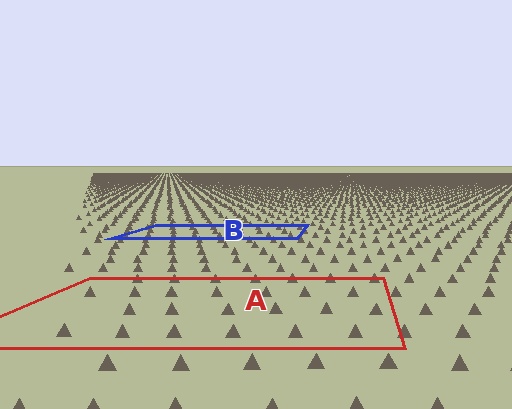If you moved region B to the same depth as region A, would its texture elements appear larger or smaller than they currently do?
They would appear larger. At a closer depth, the same texture elements are projected at a bigger on-screen size.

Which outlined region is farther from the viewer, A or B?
Region B is farther from the viewer — the texture elements inside it appear smaller and more densely packed.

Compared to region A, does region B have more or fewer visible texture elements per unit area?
Region B has more texture elements per unit area — they are packed more densely because it is farther away.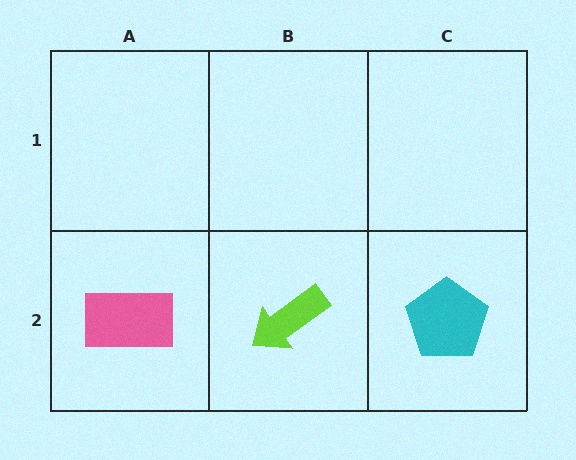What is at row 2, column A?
A pink rectangle.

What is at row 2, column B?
A lime arrow.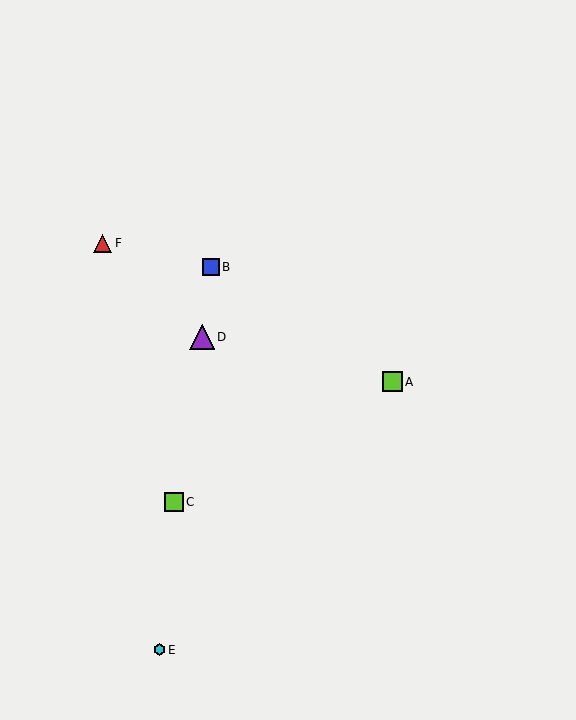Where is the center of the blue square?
The center of the blue square is at (211, 267).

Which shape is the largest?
The purple triangle (labeled D) is the largest.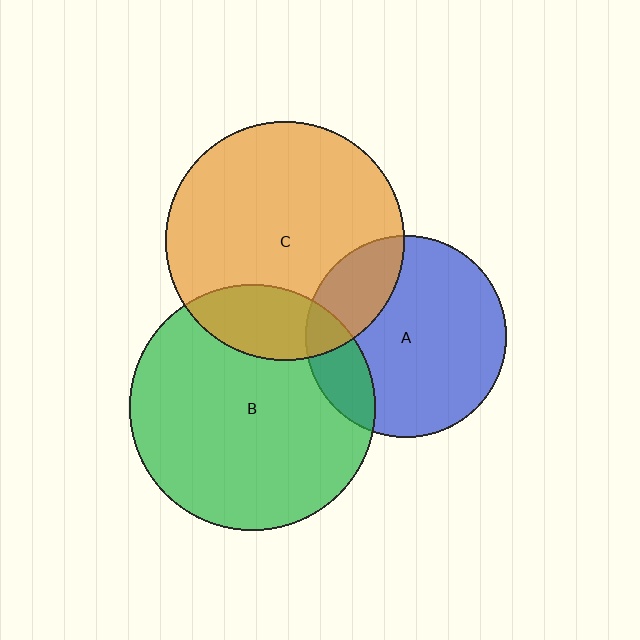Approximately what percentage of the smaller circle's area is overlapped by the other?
Approximately 20%.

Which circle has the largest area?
Circle B (green).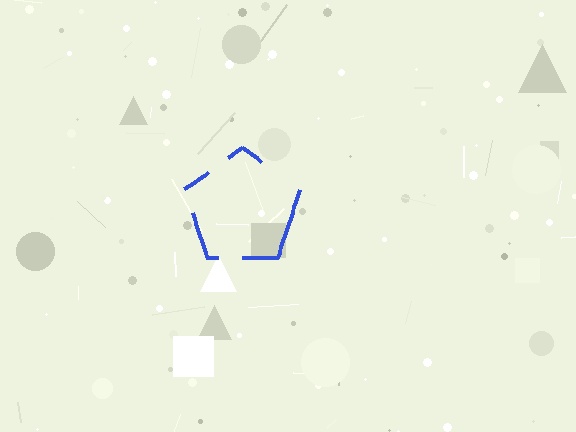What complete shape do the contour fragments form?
The contour fragments form a pentagon.